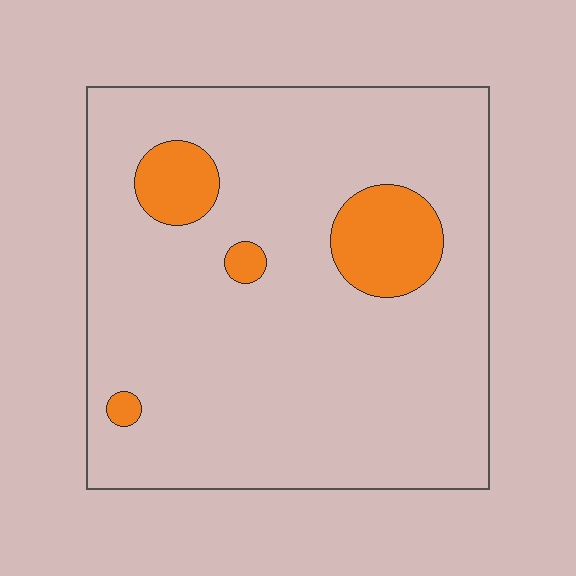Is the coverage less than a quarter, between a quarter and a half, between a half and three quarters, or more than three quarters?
Less than a quarter.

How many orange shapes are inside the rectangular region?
4.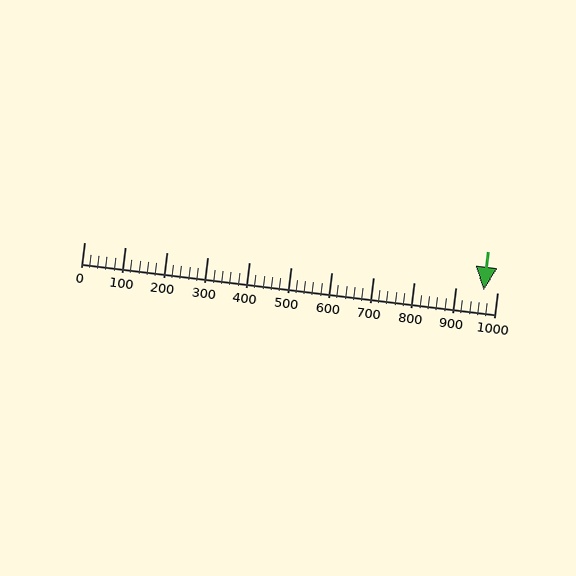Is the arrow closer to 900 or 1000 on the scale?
The arrow is closer to 1000.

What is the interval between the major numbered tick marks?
The major tick marks are spaced 100 units apart.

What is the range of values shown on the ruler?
The ruler shows values from 0 to 1000.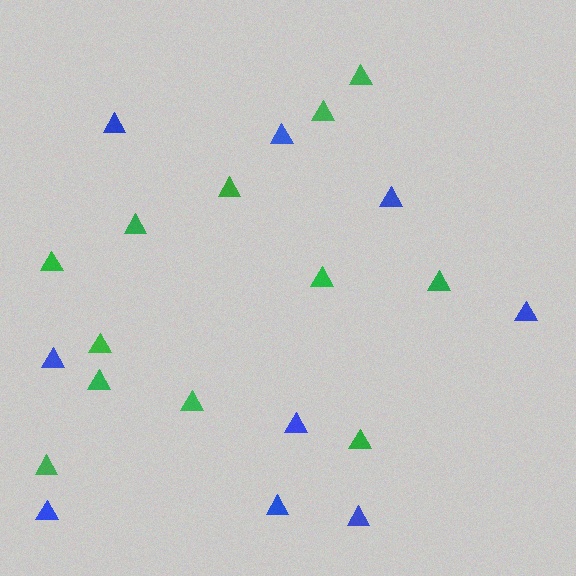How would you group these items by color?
There are 2 groups: one group of blue triangles (9) and one group of green triangles (12).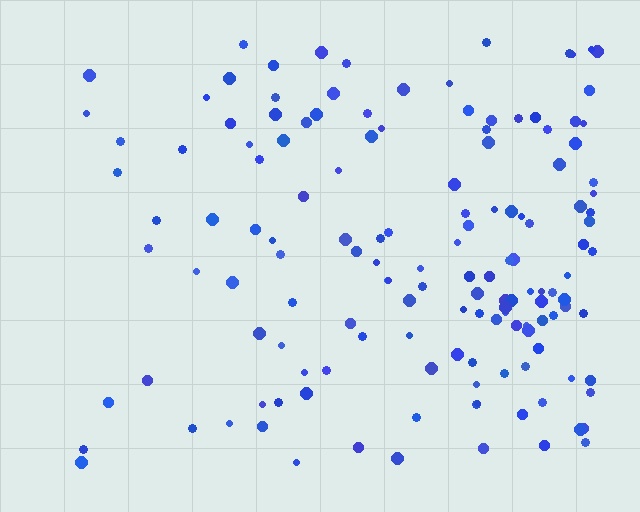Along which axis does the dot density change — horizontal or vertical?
Horizontal.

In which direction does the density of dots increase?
From left to right, with the right side densest.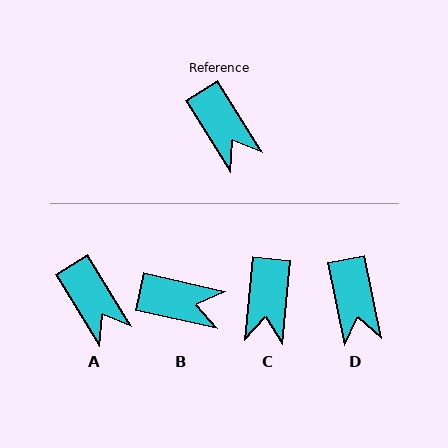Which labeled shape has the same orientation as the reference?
A.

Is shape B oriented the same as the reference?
No, it is off by about 46 degrees.